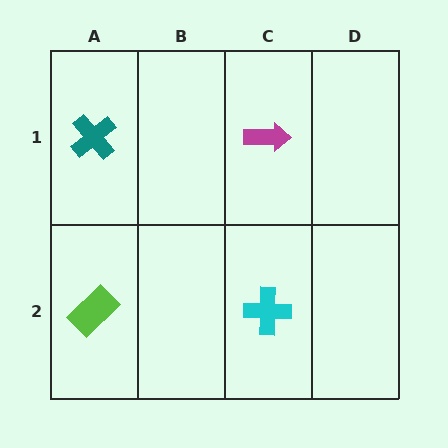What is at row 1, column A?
A teal cross.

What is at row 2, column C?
A cyan cross.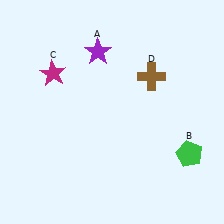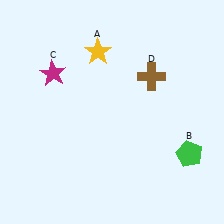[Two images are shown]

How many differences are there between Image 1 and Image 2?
There is 1 difference between the two images.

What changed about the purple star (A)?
In Image 1, A is purple. In Image 2, it changed to yellow.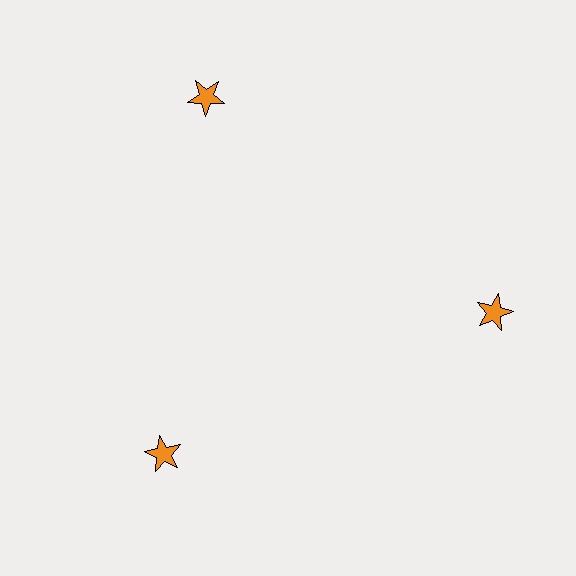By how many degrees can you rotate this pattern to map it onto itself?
The pattern maps onto itself every 120 degrees of rotation.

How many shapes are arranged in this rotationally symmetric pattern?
There are 3 shapes, arranged in 3 groups of 1.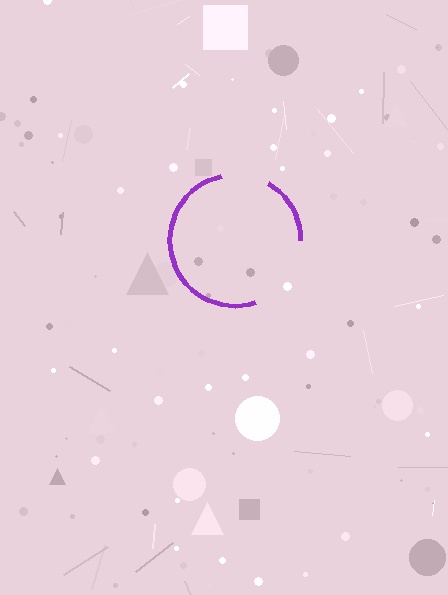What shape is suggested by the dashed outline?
The dashed outline suggests a circle.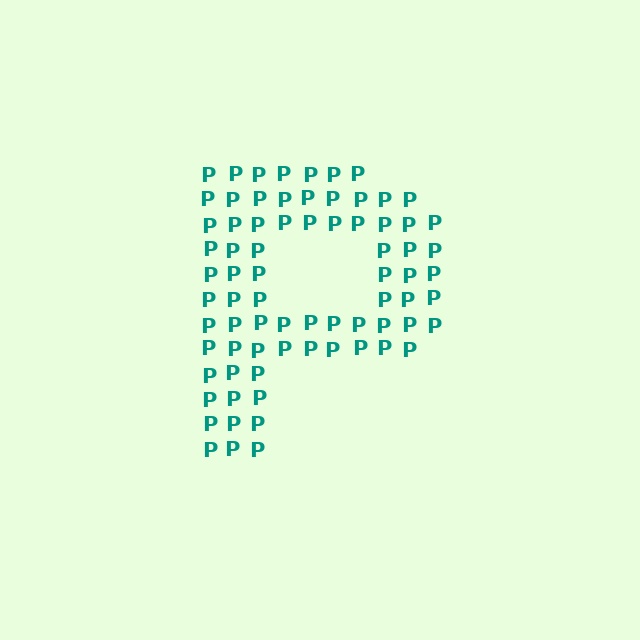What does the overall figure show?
The overall figure shows the letter P.